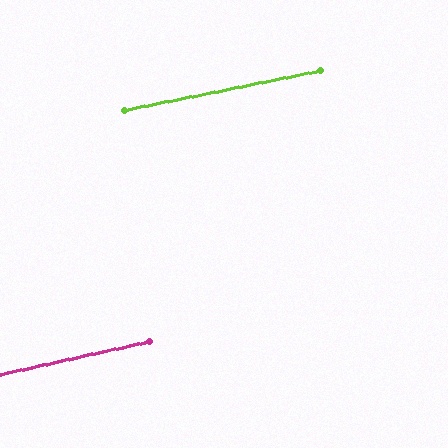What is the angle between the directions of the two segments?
Approximately 1 degree.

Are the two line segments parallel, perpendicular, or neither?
Parallel — their directions differ by only 0.7°.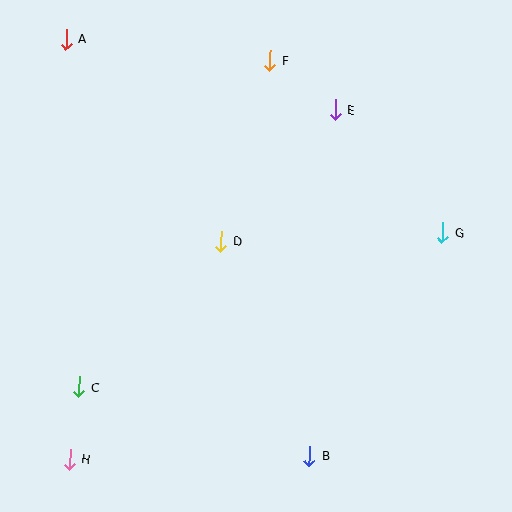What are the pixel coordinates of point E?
Point E is at (335, 110).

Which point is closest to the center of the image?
Point D at (221, 241) is closest to the center.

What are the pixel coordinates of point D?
Point D is at (221, 241).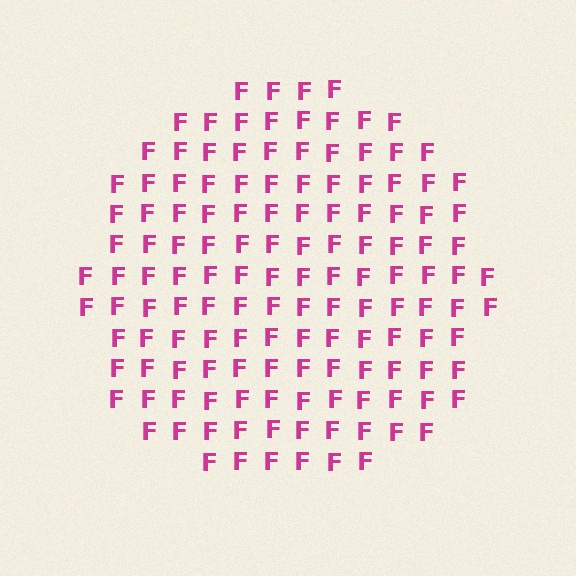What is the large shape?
The large shape is a circle.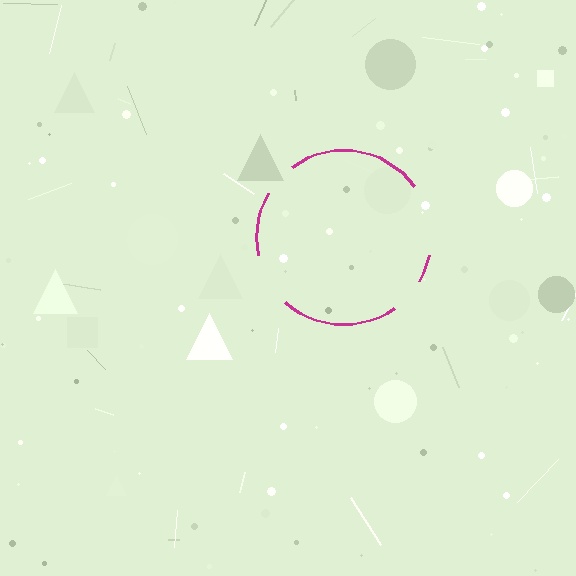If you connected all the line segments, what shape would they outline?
They would outline a circle.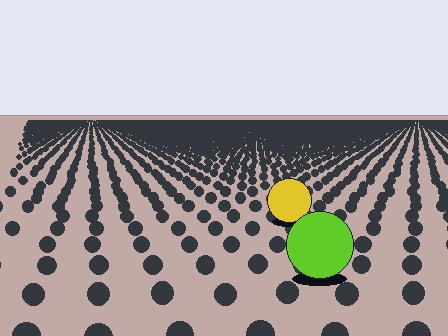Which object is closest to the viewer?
The lime circle is closest. The texture marks near it are larger and more spread out.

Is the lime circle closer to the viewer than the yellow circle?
Yes. The lime circle is closer — you can tell from the texture gradient: the ground texture is coarser near it.